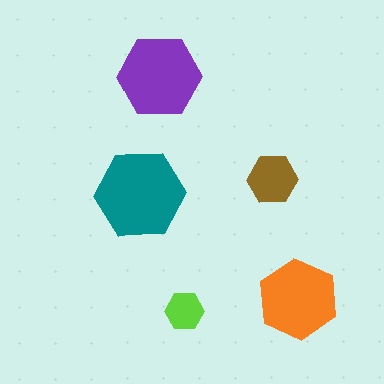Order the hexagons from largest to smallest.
the teal one, the purple one, the orange one, the brown one, the lime one.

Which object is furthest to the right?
The orange hexagon is rightmost.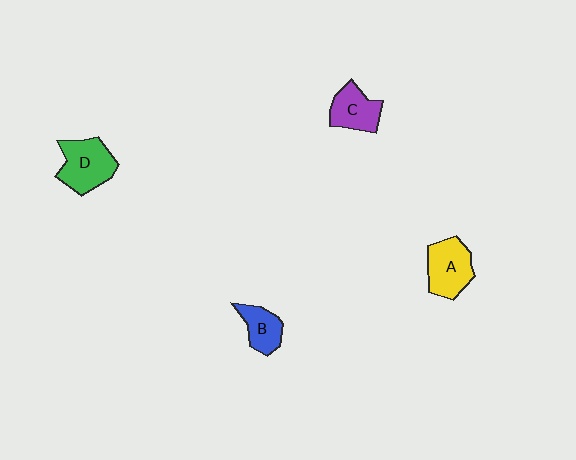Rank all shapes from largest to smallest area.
From largest to smallest: D (green), A (yellow), C (purple), B (blue).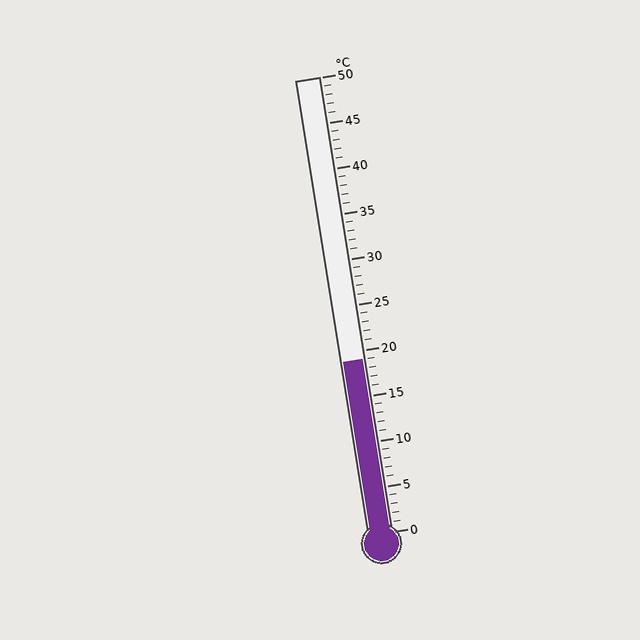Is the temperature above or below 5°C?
The temperature is above 5°C.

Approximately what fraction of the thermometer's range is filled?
The thermometer is filled to approximately 40% of its range.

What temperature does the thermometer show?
The thermometer shows approximately 19°C.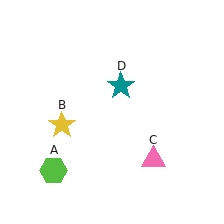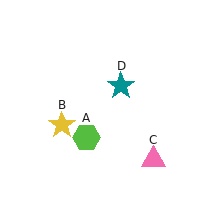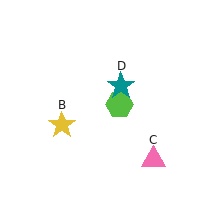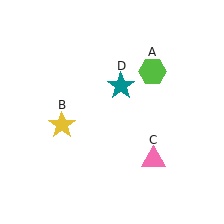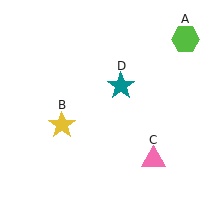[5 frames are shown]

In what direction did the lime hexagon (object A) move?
The lime hexagon (object A) moved up and to the right.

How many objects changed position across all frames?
1 object changed position: lime hexagon (object A).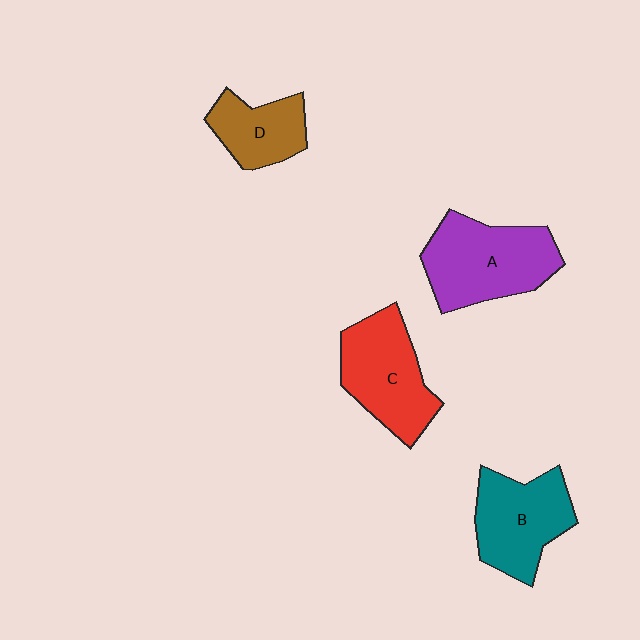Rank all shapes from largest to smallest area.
From largest to smallest: A (purple), C (red), B (teal), D (brown).